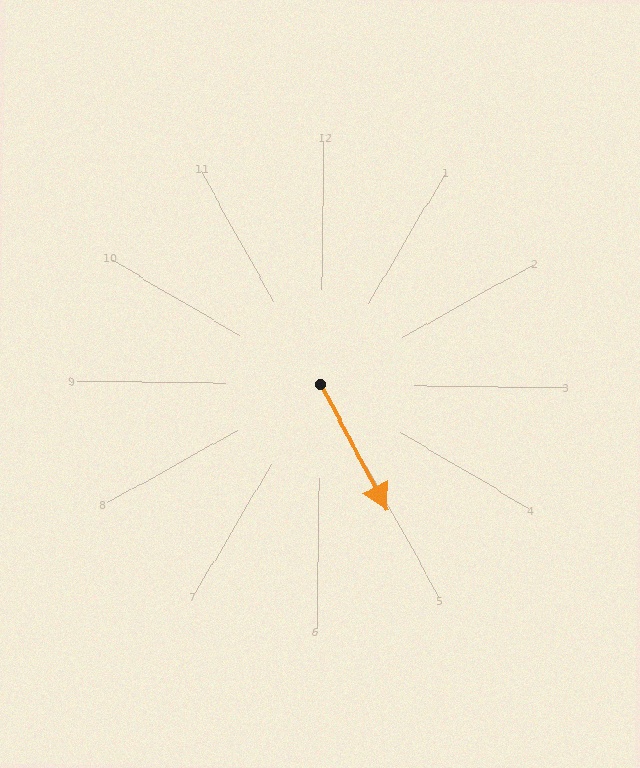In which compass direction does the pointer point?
Southeast.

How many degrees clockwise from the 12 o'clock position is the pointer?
Approximately 151 degrees.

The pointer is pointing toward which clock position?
Roughly 5 o'clock.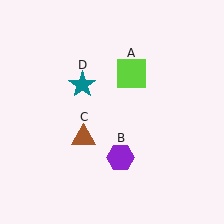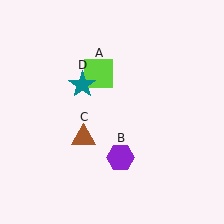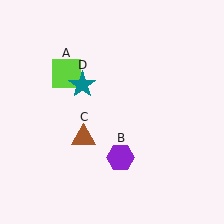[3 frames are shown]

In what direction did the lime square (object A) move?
The lime square (object A) moved left.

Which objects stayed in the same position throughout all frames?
Purple hexagon (object B) and brown triangle (object C) and teal star (object D) remained stationary.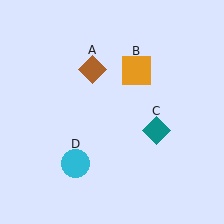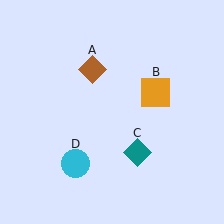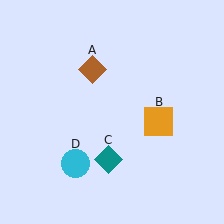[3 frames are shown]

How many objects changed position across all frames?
2 objects changed position: orange square (object B), teal diamond (object C).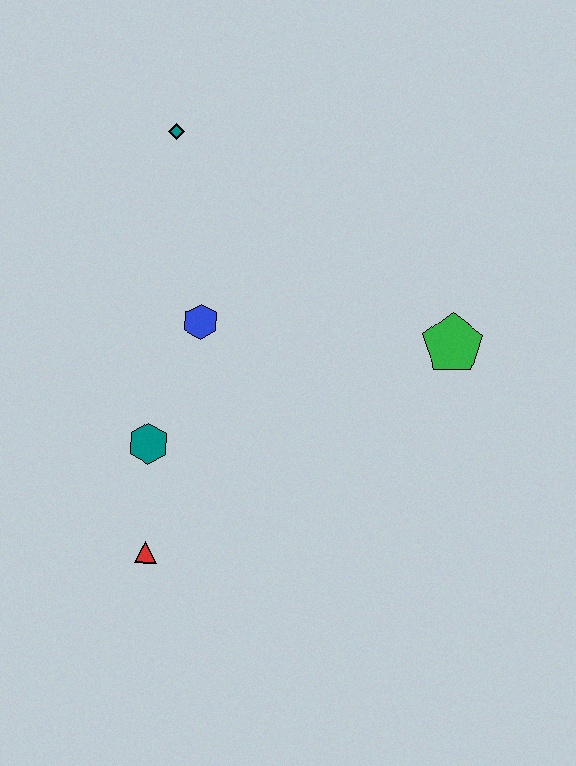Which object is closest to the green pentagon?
The blue hexagon is closest to the green pentagon.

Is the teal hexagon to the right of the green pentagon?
No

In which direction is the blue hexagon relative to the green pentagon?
The blue hexagon is to the left of the green pentagon.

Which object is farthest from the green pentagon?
The red triangle is farthest from the green pentagon.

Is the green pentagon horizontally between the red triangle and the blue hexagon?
No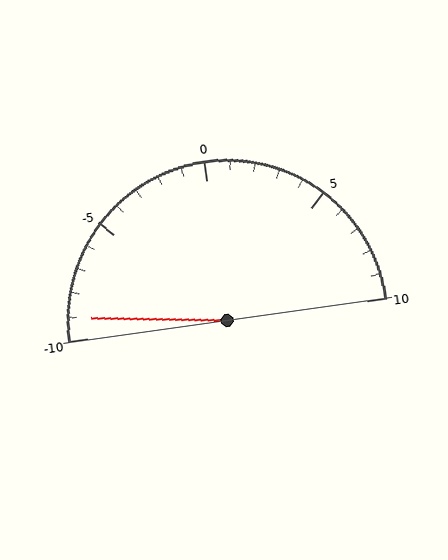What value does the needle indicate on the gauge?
The needle indicates approximately -9.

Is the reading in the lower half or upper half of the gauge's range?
The reading is in the lower half of the range (-10 to 10).